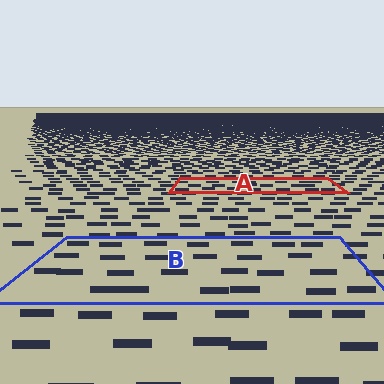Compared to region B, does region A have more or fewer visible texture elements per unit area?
Region A has more texture elements per unit area — they are packed more densely because it is farther away.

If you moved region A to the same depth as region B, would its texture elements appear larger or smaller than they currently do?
They would appear larger. At a closer depth, the same texture elements are projected at a bigger on-screen size.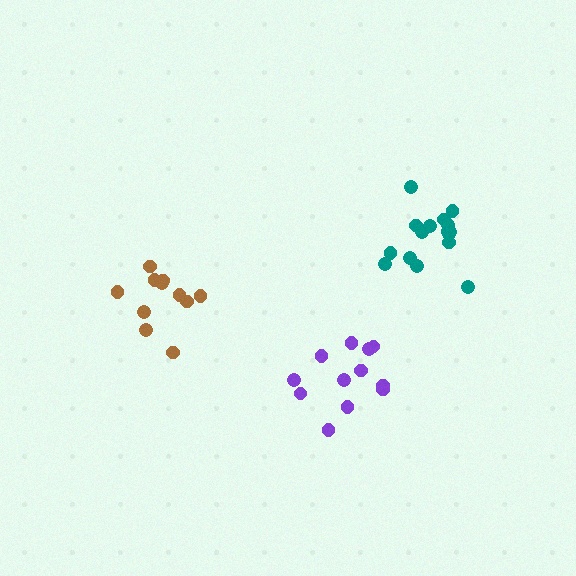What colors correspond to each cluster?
The clusters are colored: brown, purple, teal.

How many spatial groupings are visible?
There are 3 spatial groupings.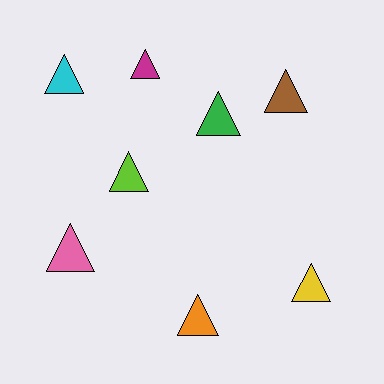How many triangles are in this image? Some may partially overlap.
There are 8 triangles.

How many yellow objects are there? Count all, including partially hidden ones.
There is 1 yellow object.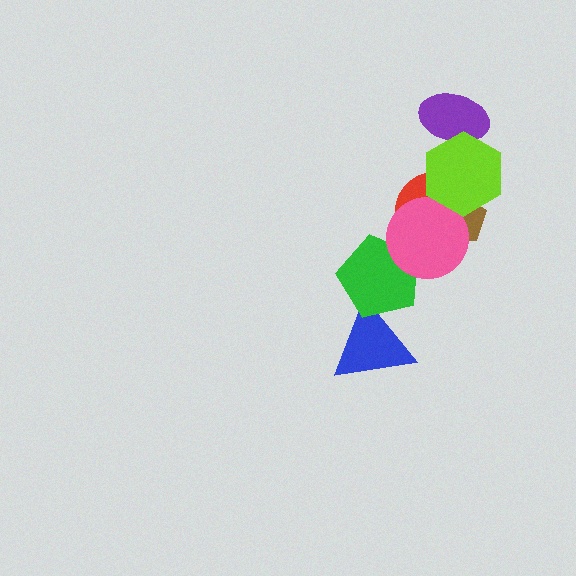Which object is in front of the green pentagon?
The pink circle is in front of the green pentagon.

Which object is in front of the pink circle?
The lime hexagon is in front of the pink circle.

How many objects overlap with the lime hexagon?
4 objects overlap with the lime hexagon.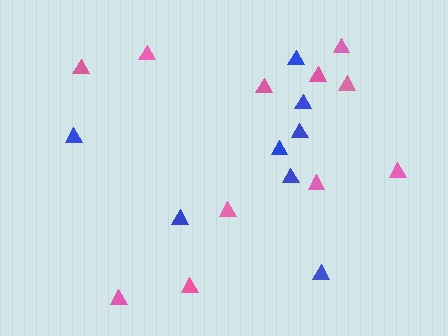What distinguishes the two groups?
There are 2 groups: one group of pink triangles (11) and one group of blue triangles (8).